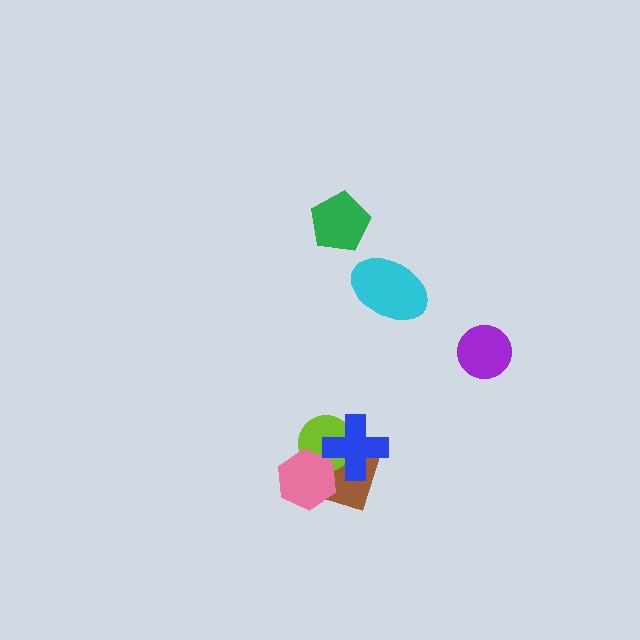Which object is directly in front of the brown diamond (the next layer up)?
The lime circle is directly in front of the brown diamond.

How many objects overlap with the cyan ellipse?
0 objects overlap with the cyan ellipse.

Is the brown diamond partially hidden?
Yes, it is partially covered by another shape.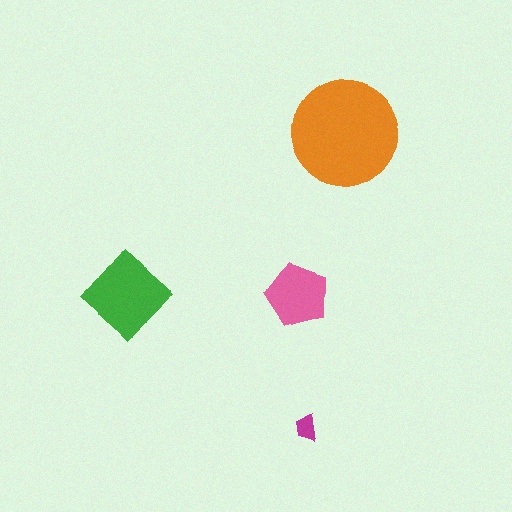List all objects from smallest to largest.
The magenta trapezoid, the pink pentagon, the green diamond, the orange circle.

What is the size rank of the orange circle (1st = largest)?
1st.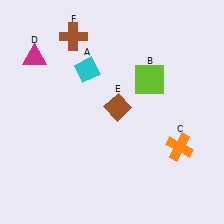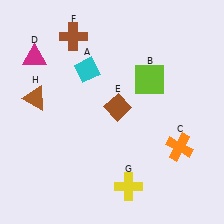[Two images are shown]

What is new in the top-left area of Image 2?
A brown triangle (H) was added in the top-left area of Image 2.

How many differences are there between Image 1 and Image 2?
There are 2 differences between the two images.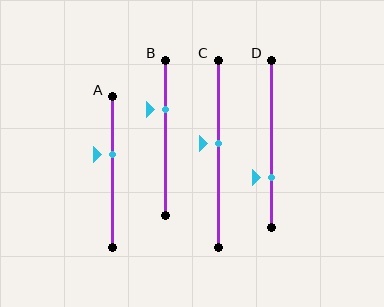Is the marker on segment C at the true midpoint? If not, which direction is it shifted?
No, the marker on segment C is shifted upward by about 5% of the segment length.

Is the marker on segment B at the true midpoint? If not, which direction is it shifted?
No, the marker on segment B is shifted upward by about 18% of the segment length.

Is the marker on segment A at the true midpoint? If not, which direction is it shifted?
No, the marker on segment A is shifted upward by about 11% of the segment length.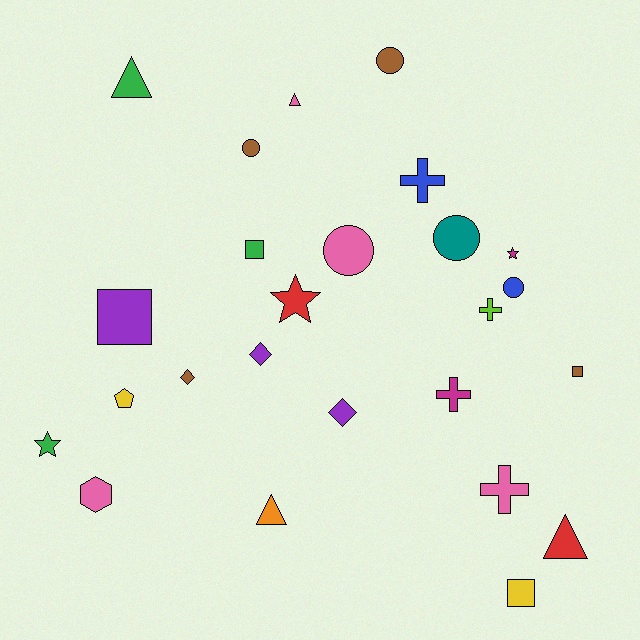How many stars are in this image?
There are 3 stars.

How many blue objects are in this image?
There are 2 blue objects.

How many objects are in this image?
There are 25 objects.